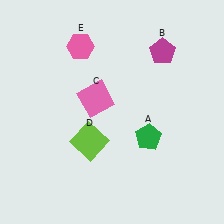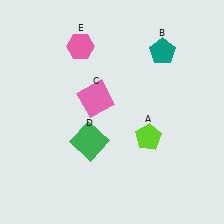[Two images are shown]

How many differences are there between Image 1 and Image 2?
There are 3 differences between the two images.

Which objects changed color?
A changed from green to lime. B changed from magenta to teal. D changed from lime to green.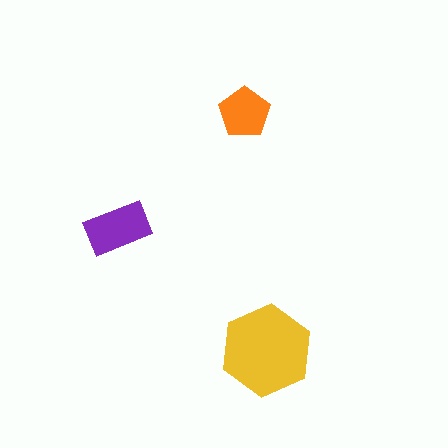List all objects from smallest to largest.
The orange pentagon, the purple rectangle, the yellow hexagon.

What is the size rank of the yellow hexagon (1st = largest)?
1st.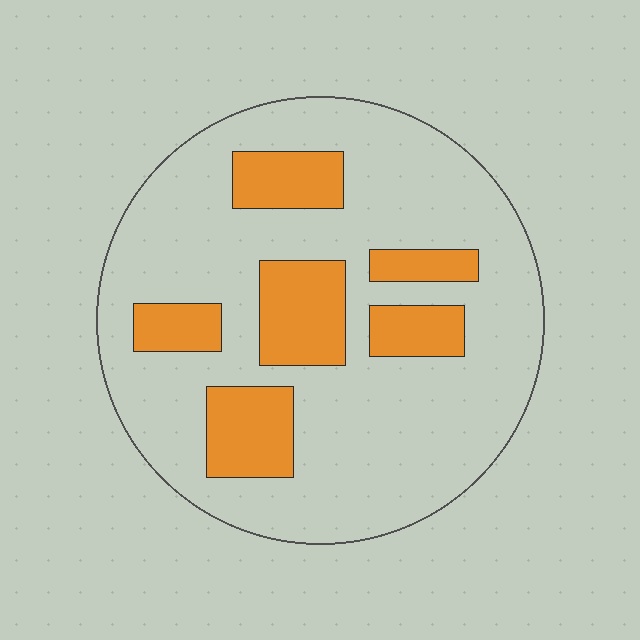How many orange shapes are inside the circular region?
6.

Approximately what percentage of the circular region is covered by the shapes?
Approximately 25%.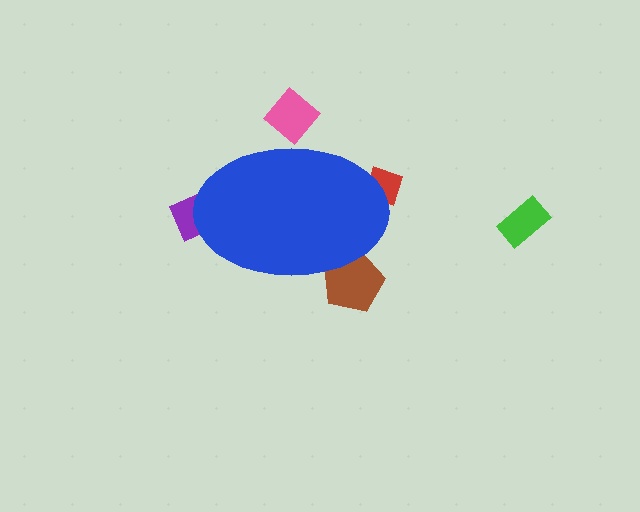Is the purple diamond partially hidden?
Yes, the purple diamond is partially hidden behind the blue ellipse.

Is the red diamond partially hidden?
Yes, the red diamond is partially hidden behind the blue ellipse.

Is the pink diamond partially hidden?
Yes, the pink diamond is partially hidden behind the blue ellipse.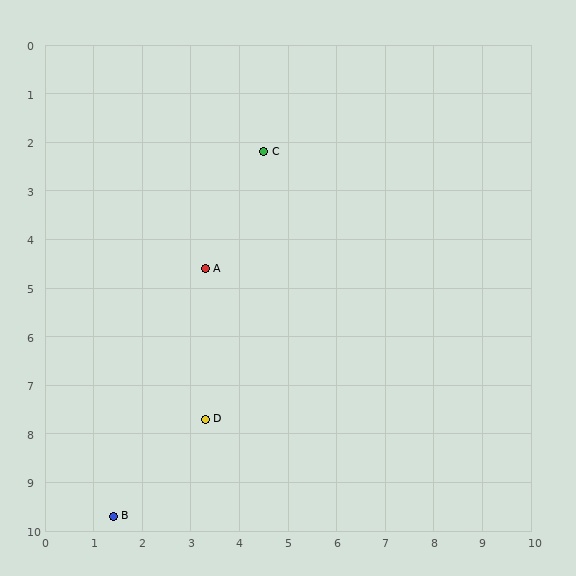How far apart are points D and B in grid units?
Points D and B are about 2.8 grid units apart.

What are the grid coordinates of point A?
Point A is at approximately (3.3, 4.6).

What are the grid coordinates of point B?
Point B is at approximately (1.4, 9.7).